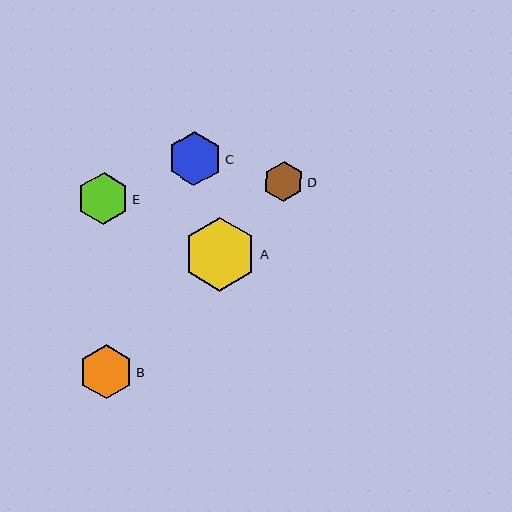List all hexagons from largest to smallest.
From largest to smallest: A, B, C, E, D.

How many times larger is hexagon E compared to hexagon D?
Hexagon E is approximately 1.3 times the size of hexagon D.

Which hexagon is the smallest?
Hexagon D is the smallest with a size of approximately 40 pixels.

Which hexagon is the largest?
Hexagon A is the largest with a size of approximately 74 pixels.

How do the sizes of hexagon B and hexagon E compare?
Hexagon B and hexagon E are approximately the same size.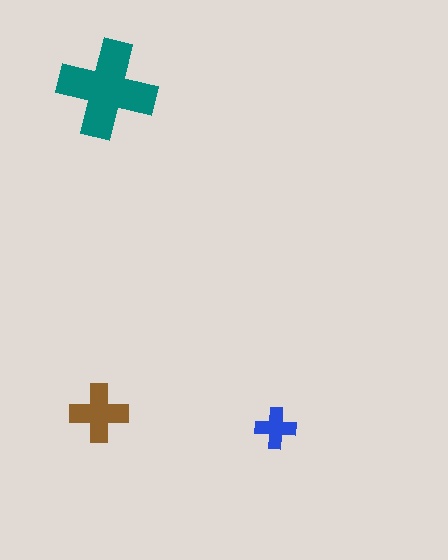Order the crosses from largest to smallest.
the teal one, the brown one, the blue one.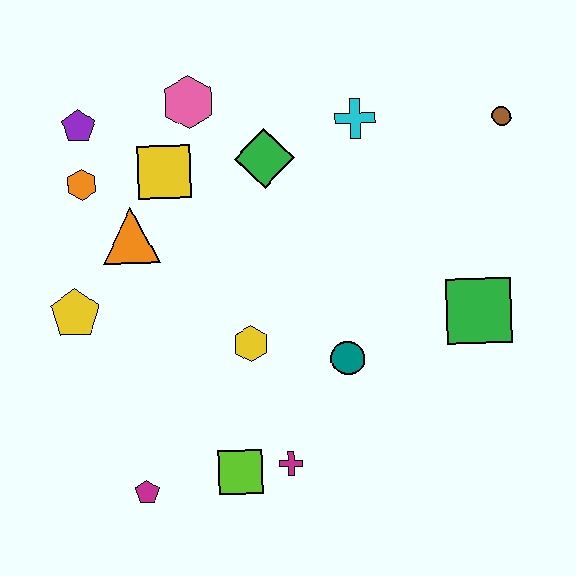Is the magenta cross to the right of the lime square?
Yes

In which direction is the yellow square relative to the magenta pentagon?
The yellow square is above the magenta pentagon.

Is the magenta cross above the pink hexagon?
No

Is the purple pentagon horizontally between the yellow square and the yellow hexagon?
No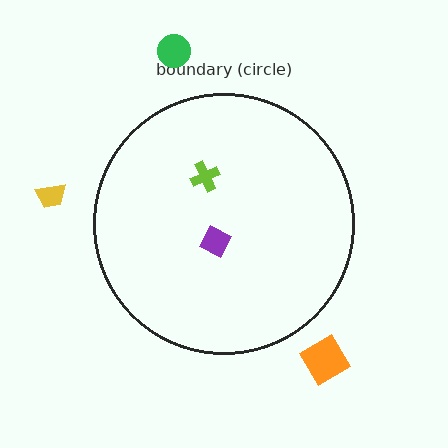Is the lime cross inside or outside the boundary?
Inside.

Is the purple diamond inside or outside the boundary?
Inside.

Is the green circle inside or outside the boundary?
Outside.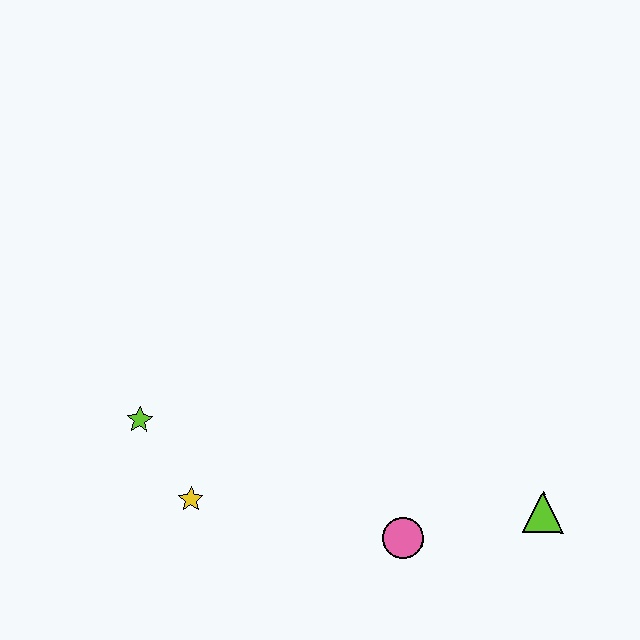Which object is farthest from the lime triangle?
The lime star is farthest from the lime triangle.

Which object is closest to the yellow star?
The lime star is closest to the yellow star.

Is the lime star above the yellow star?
Yes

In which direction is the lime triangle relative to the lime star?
The lime triangle is to the right of the lime star.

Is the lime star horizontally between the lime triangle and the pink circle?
No